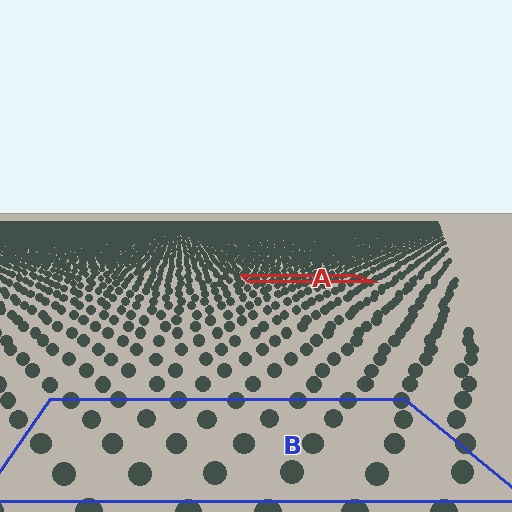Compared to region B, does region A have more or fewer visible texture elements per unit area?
Region A has more texture elements per unit area — they are packed more densely because it is farther away.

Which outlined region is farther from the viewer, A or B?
Region A is farther from the viewer — the texture elements inside it appear smaller and more densely packed.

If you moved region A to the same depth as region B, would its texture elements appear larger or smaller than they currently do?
They would appear larger. At a closer depth, the same texture elements are projected at a bigger on-screen size.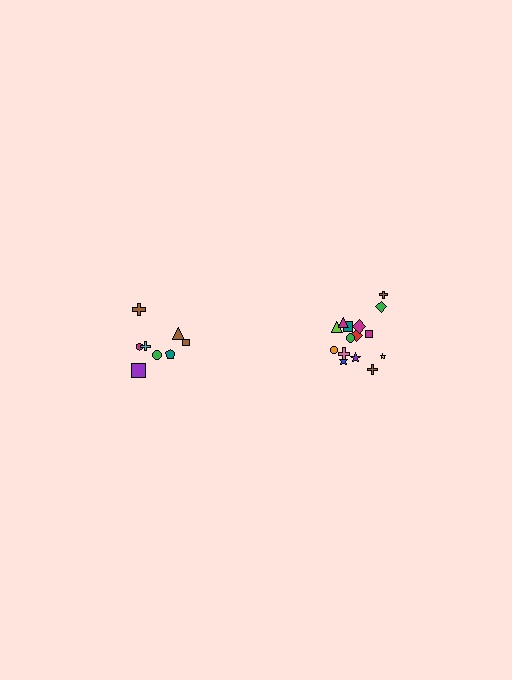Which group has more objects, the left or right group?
The right group.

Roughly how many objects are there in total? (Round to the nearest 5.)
Roughly 25 objects in total.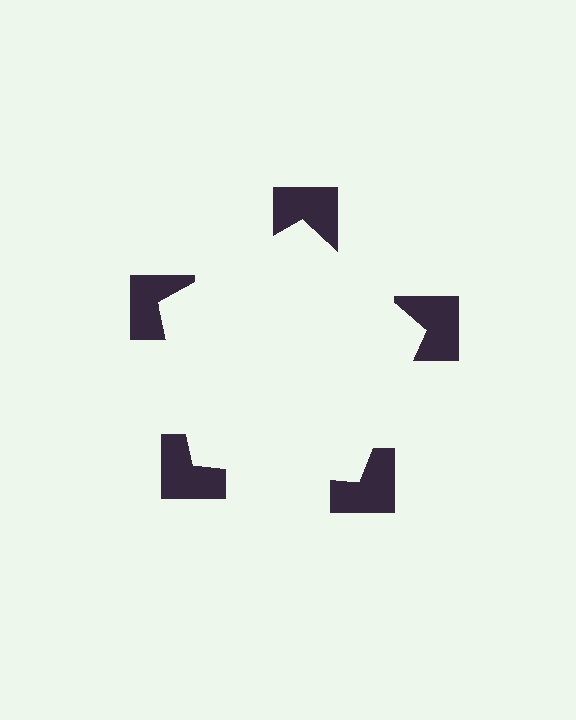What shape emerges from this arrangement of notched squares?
An illusory pentagon — its edges are inferred from the aligned wedge cuts in the notched squares, not physically drawn.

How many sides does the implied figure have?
5 sides.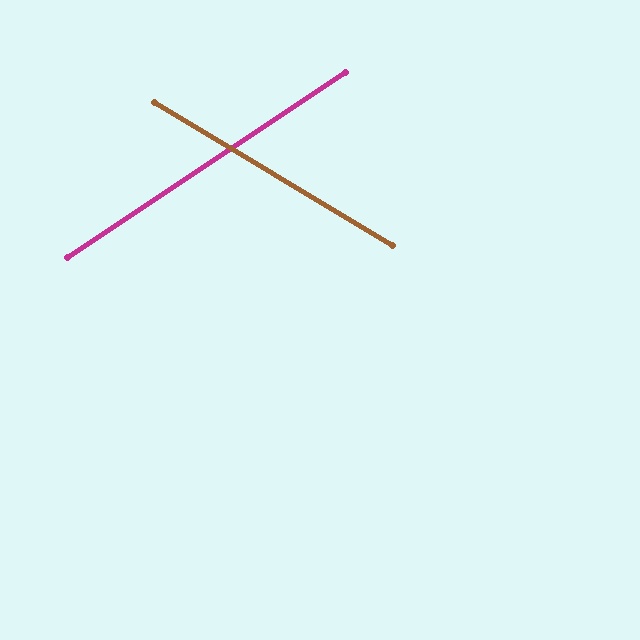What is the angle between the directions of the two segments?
Approximately 65 degrees.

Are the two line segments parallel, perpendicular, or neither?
Neither parallel nor perpendicular — they differ by about 65°.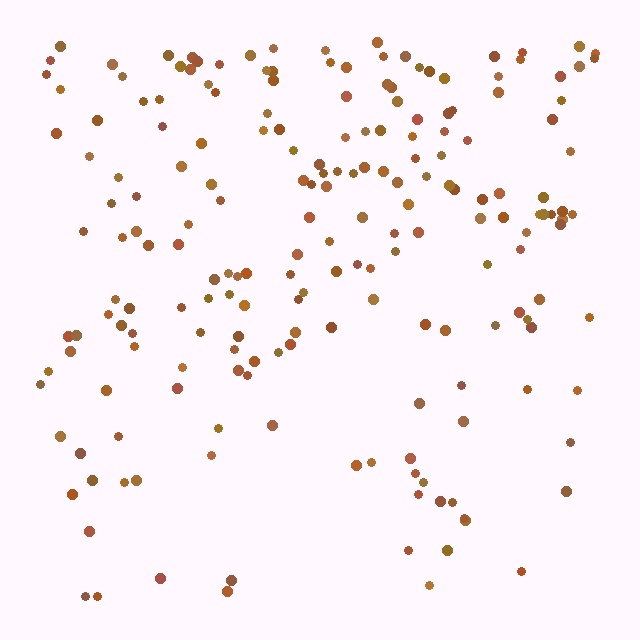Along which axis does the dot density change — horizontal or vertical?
Vertical.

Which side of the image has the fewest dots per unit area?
The bottom.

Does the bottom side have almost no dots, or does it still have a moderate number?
Still a moderate number, just noticeably fewer than the top.